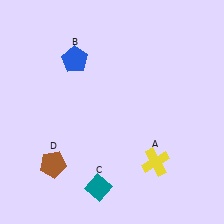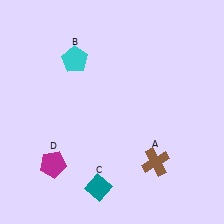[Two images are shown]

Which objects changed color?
A changed from yellow to brown. B changed from blue to cyan. D changed from brown to magenta.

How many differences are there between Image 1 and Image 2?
There are 3 differences between the two images.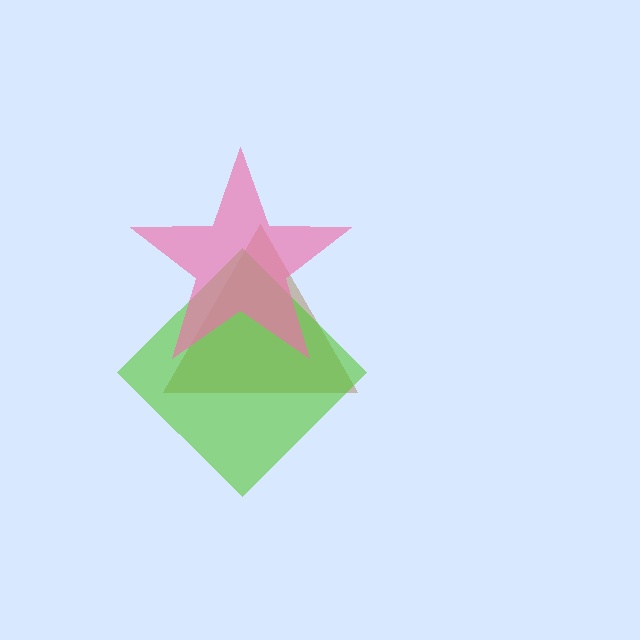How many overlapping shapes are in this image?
There are 3 overlapping shapes in the image.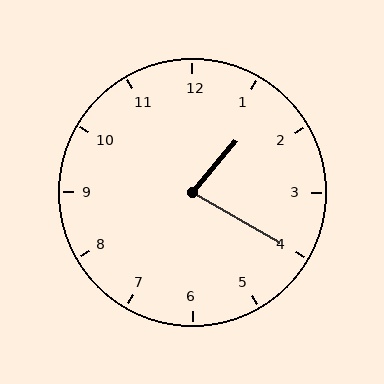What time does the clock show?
1:20.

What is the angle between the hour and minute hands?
Approximately 80 degrees.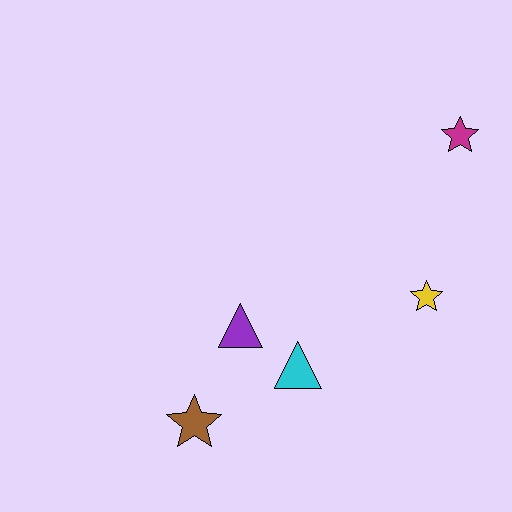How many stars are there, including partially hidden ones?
There are 3 stars.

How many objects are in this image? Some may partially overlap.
There are 5 objects.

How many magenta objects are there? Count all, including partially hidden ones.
There is 1 magenta object.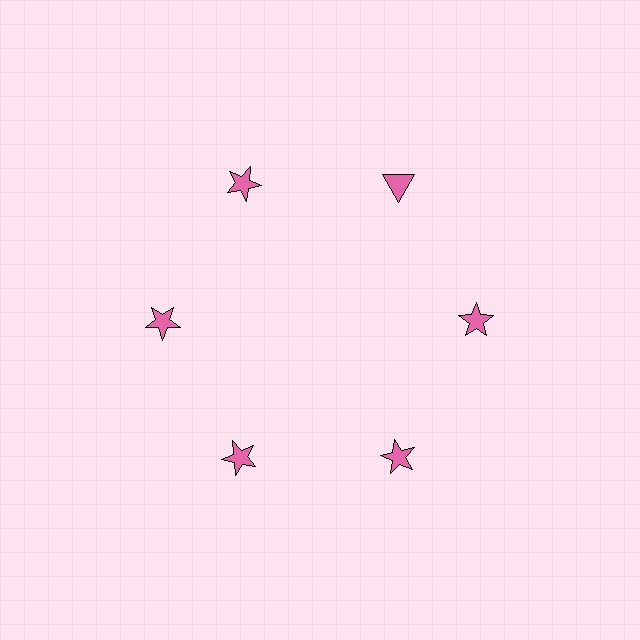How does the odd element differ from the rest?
It has a different shape: triangle instead of star.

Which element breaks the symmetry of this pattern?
The pink triangle at roughly the 1 o'clock position breaks the symmetry. All other shapes are pink stars.